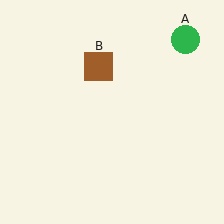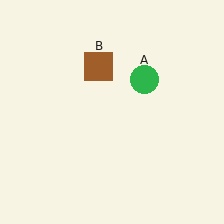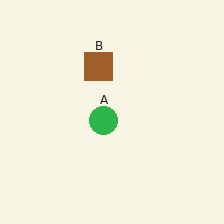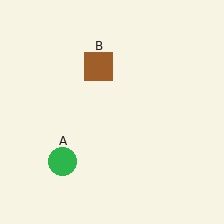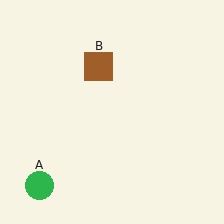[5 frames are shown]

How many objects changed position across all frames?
1 object changed position: green circle (object A).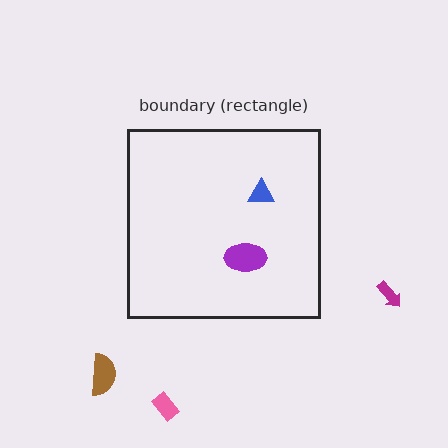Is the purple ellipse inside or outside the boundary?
Inside.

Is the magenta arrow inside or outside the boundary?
Outside.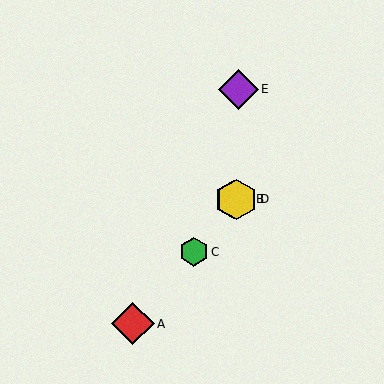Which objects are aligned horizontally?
Objects B, D are aligned horizontally.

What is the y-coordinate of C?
Object C is at y≈252.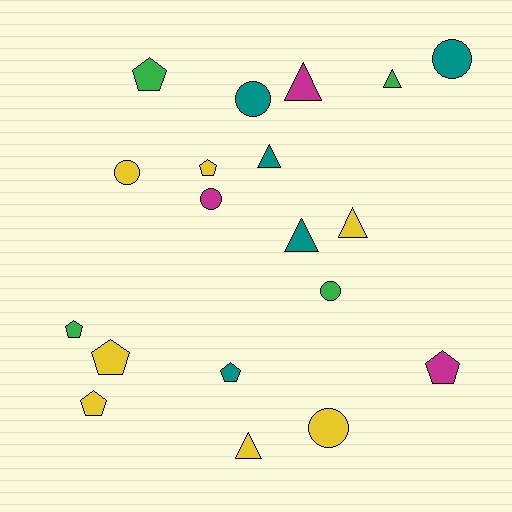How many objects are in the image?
There are 19 objects.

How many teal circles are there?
There are 2 teal circles.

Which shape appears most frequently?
Pentagon, with 7 objects.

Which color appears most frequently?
Yellow, with 7 objects.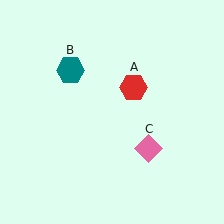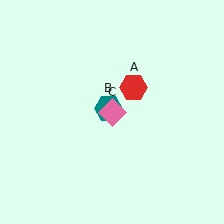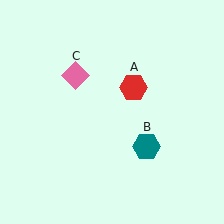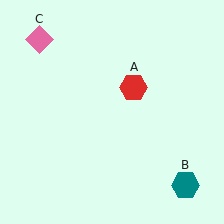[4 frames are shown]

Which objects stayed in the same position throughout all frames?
Red hexagon (object A) remained stationary.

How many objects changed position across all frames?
2 objects changed position: teal hexagon (object B), pink diamond (object C).